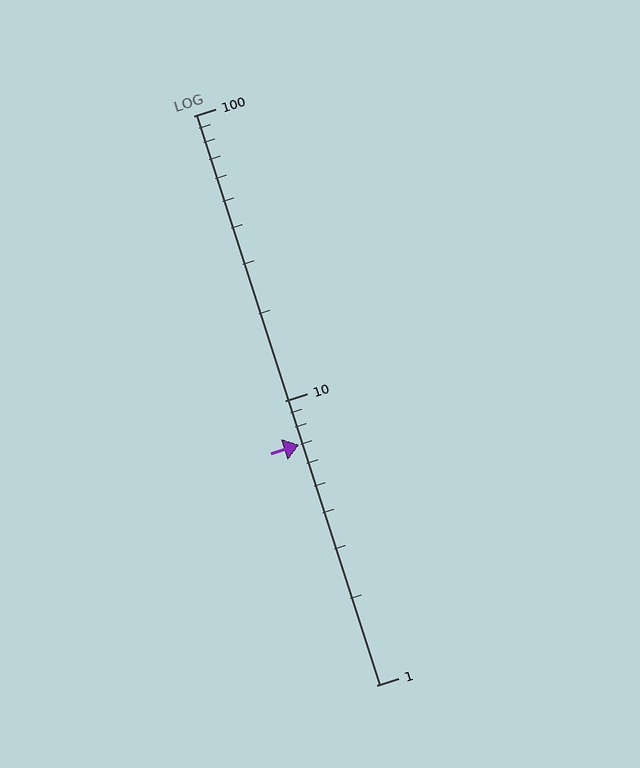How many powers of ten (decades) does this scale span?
The scale spans 2 decades, from 1 to 100.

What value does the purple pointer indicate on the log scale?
The pointer indicates approximately 7.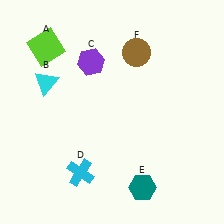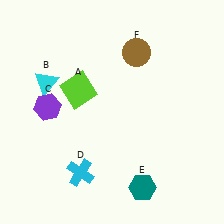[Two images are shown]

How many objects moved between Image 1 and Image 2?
2 objects moved between the two images.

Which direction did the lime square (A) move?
The lime square (A) moved down.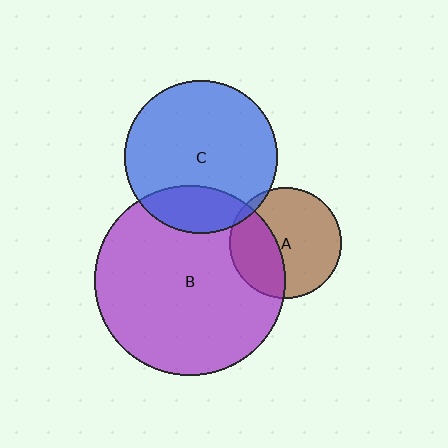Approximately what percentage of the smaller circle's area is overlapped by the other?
Approximately 5%.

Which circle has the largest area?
Circle B (purple).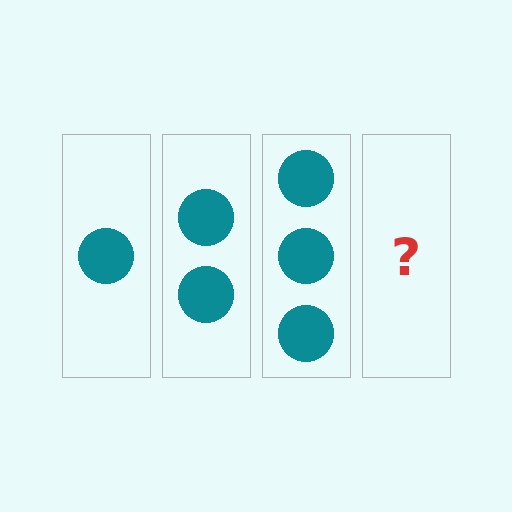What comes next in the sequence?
The next element should be 4 circles.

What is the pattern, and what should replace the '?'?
The pattern is that each step adds one more circle. The '?' should be 4 circles.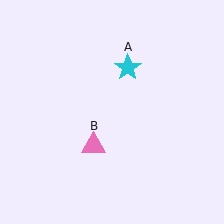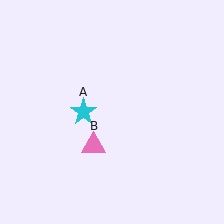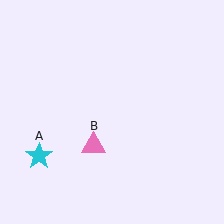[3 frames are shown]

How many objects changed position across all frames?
1 object changed position: cyan star (object A).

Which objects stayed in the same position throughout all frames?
Pink triangle (object B) remained stationary.